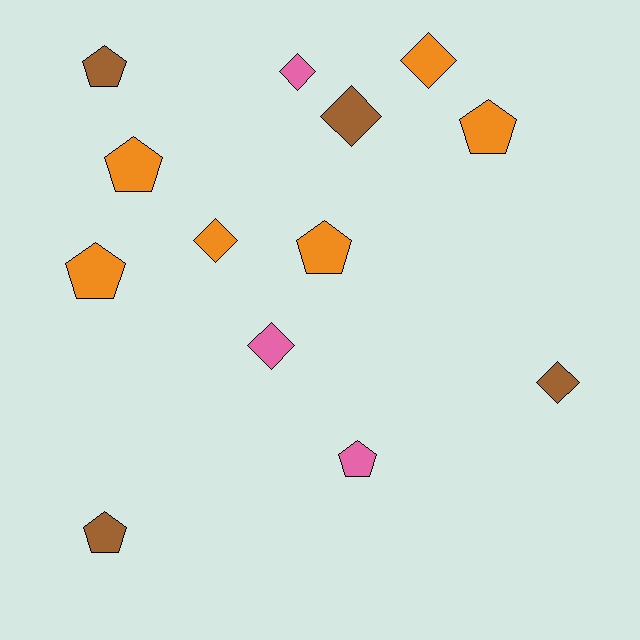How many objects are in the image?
There are 13 objects.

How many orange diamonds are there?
There are 2 orange diamonds.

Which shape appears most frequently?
Pentagon, with 7 objects.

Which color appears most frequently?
Orange, with 6 objects.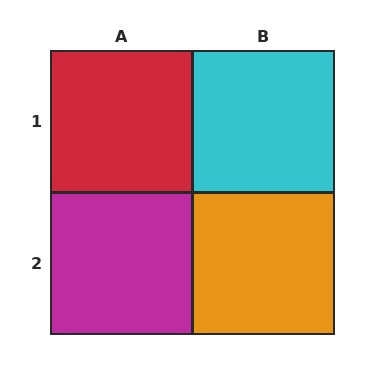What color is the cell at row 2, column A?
Magenta.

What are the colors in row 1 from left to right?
Red, cyan.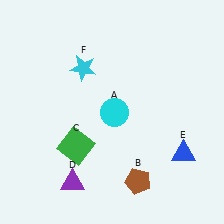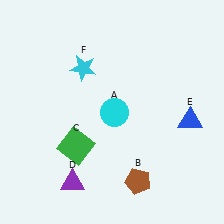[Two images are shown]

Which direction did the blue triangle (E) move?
The blue triangle (E) moved up.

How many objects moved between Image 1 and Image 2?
1 object moved between the two images.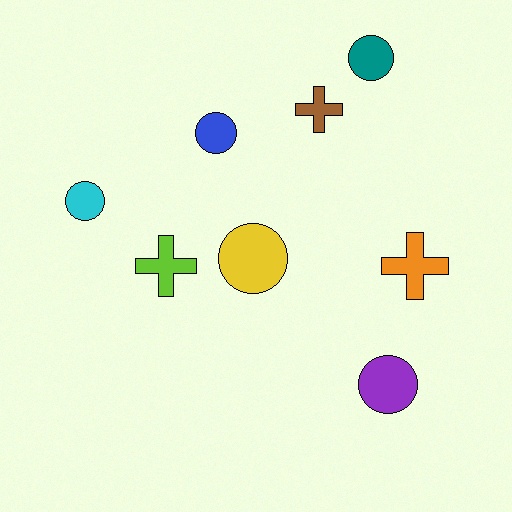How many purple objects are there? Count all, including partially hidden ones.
There is 1 purple object.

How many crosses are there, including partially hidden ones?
There are 3 crosses.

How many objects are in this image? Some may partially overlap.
There are 8 objects.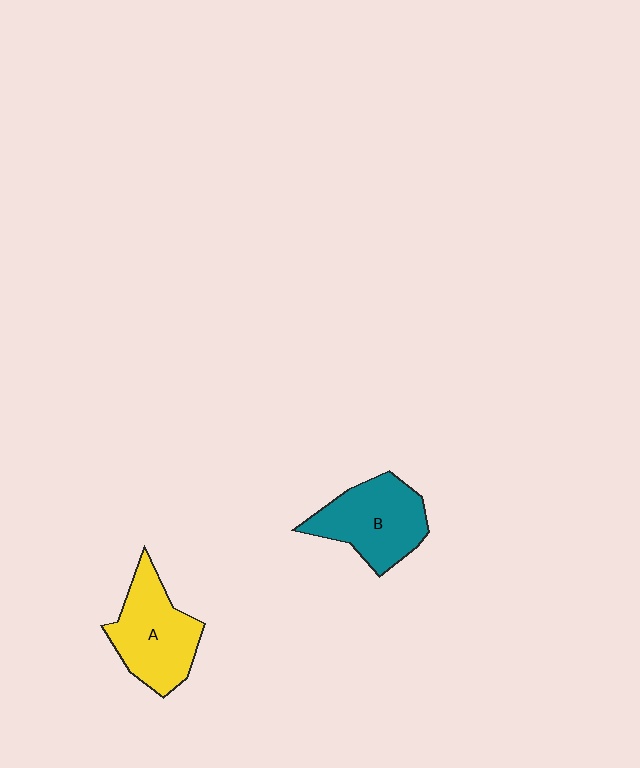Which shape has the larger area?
Shape A (yellow).